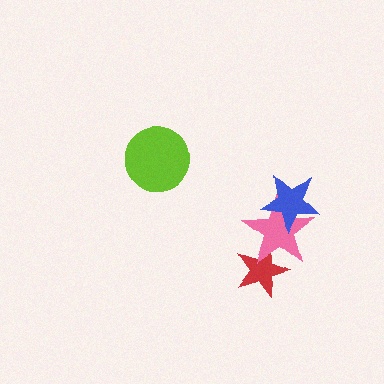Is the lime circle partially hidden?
No, no other shape covers it.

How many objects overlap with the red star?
1 object overlaps with the red star.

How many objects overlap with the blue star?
1 object overlaps with the blue star.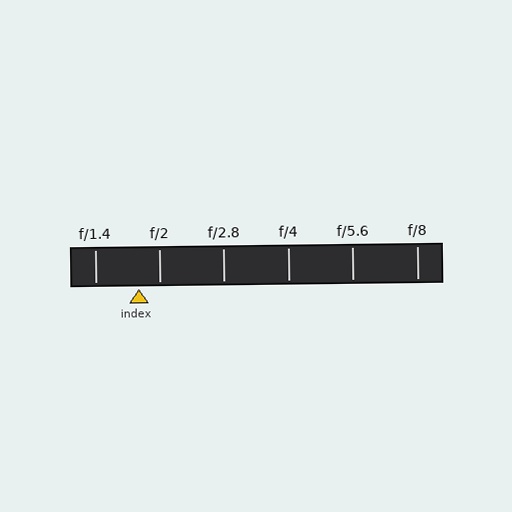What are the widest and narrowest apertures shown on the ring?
The widest aperture shown is f/1.4 and the narrowest is f/8.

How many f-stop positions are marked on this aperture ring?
There are 6 f-stop positions marked.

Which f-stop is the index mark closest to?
The index mark is closest to f/2.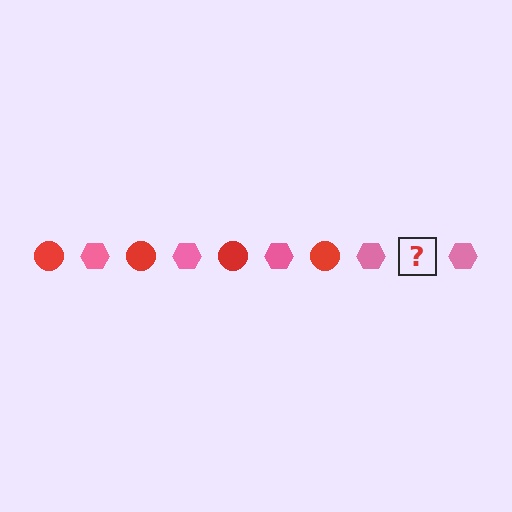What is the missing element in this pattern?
The missing element is a red circle.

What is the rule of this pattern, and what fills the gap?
The rule is that the pattern alternates between red circle and pink hexagon. The gap should be filled with a red circle.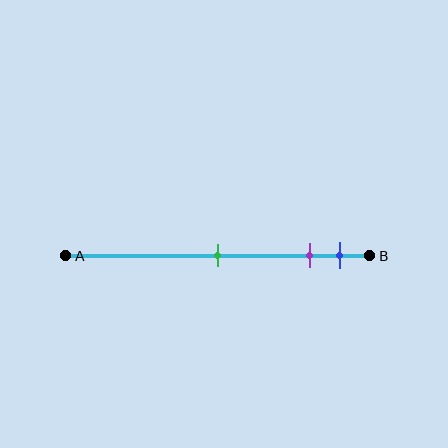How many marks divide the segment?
There are 3 marks dividing the segment.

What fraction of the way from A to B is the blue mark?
The blue mark is approximately 90% (0.9) of the way from A to B.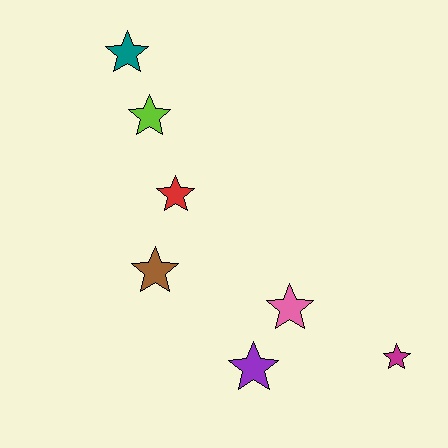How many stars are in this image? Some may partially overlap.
There are 7 stars.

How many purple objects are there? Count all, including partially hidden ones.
There is 1 purple object.